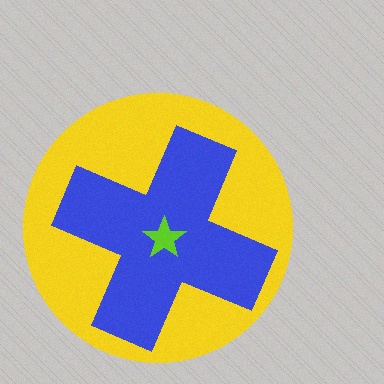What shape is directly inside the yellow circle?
The blue cross.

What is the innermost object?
The lime star.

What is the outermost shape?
The yellow circle.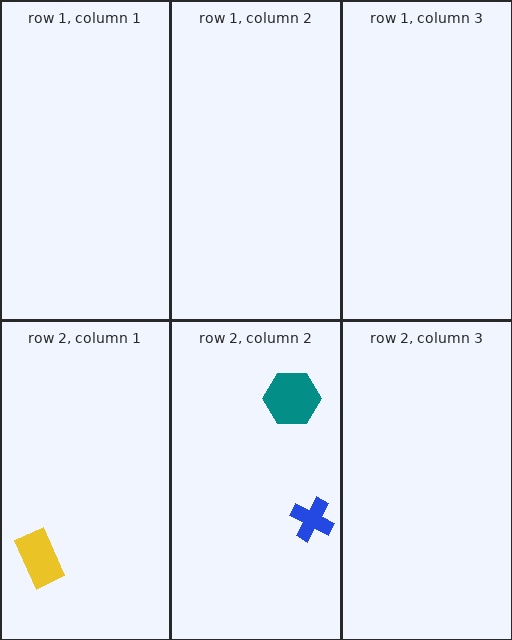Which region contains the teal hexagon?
The row 2, column 2 region.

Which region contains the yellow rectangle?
The row 2, column 1 region.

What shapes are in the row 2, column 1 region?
The yellow rectangle.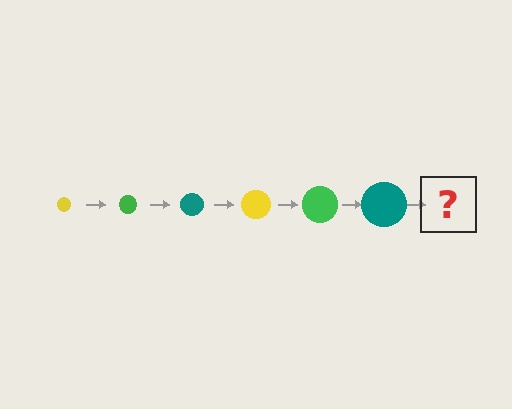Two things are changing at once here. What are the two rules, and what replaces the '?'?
The two rules are that the circle grows larger each step and the color cycles through yellow, green, and teal. The '?' should be a yellow circle, larger than the previous one.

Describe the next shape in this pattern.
It should be a yellow circle, larger than the previous one.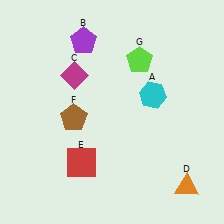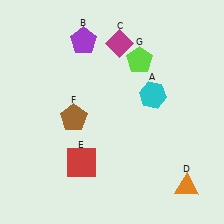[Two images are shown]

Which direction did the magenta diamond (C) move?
The magenta diamond (C) moved right.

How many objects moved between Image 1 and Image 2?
1 object moved between the two images.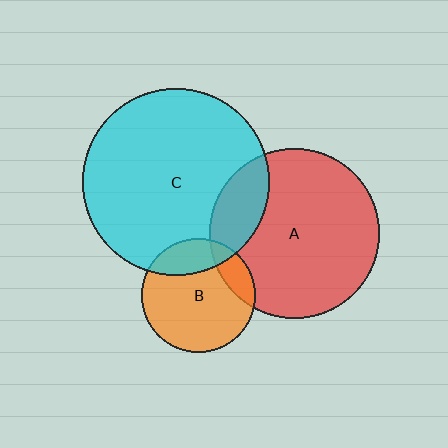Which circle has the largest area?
Circle C (cyan).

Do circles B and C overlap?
Yes.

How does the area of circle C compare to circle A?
Approximately 1.2 times.